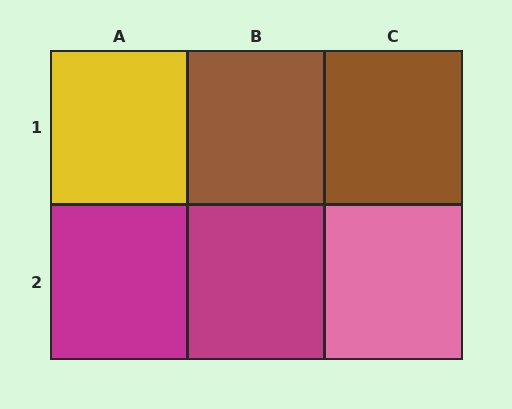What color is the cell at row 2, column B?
Magenta.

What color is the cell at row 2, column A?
Magenta.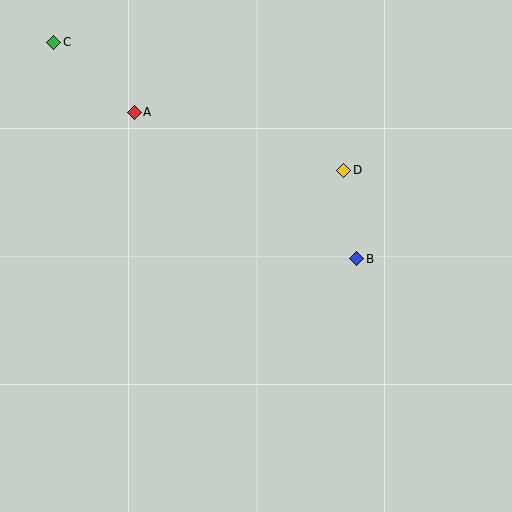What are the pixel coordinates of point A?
Point A is at (134, 112).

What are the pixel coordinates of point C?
Point C is at (54, 42).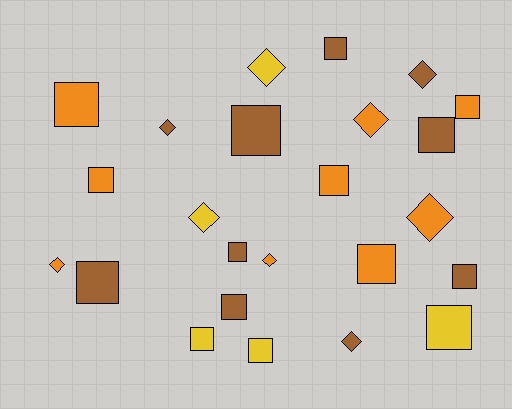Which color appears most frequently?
Brown, with 10 objects.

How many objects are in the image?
There are 24 objects.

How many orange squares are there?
There are 5 orange squares.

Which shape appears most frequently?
Square, with 15 objects.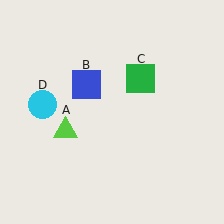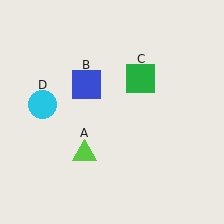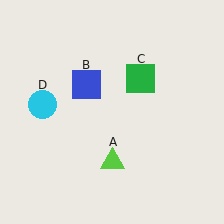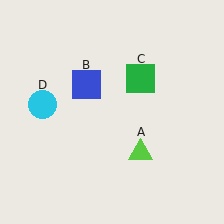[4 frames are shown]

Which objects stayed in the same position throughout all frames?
Blue square (object B) and green square (object C) and cyan circle (object D) remained stationary.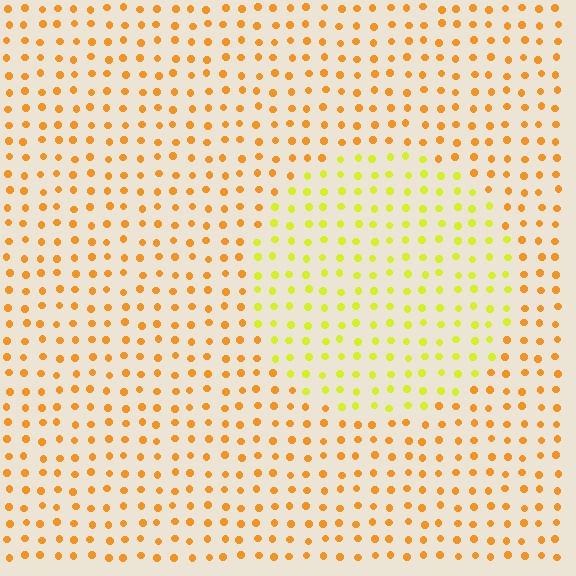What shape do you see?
I see a circle.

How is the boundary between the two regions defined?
The boundary is defined purely by a slight shift in hue (about 37 degrees). Spacing, size, and orientation are identical on both sides.